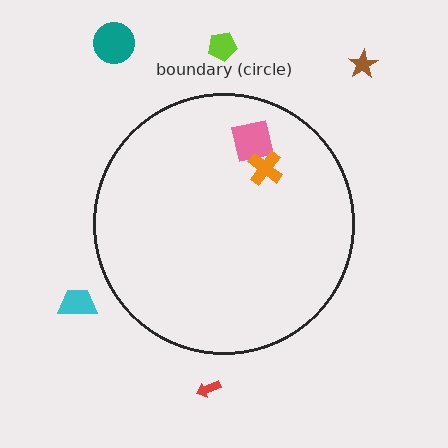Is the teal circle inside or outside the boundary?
Outside.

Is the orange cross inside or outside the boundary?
Inside.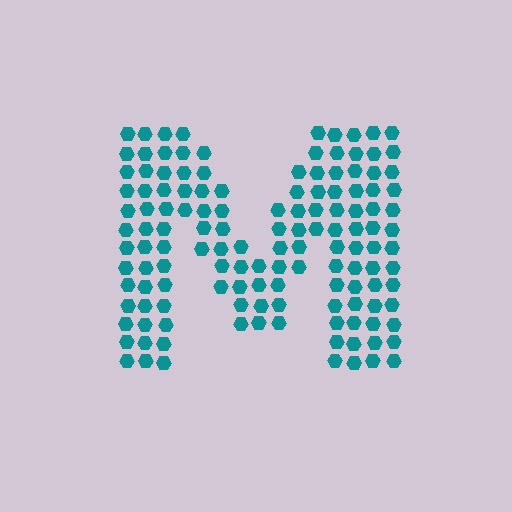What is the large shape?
The large shape is the letter M.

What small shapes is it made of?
It is made of small hexagons.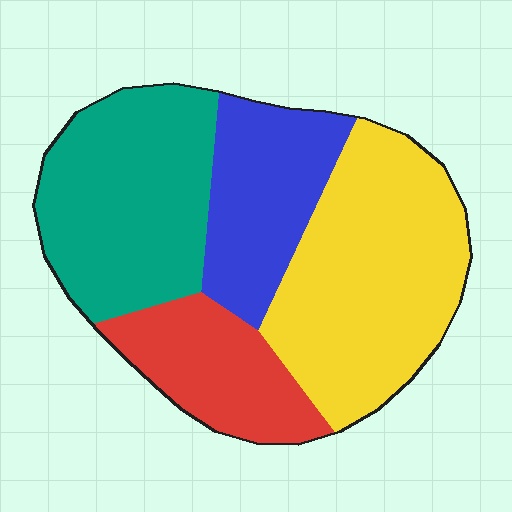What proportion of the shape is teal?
Teal covers about 30% of the shape.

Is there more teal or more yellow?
Yellow.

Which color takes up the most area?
Yellow, at roughly 35%.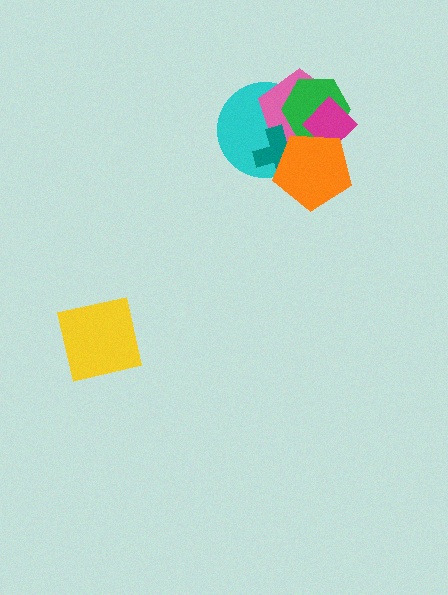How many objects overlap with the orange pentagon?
5 objects overlap with the orange pentagon.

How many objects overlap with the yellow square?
0 objects overlap with the yellow square.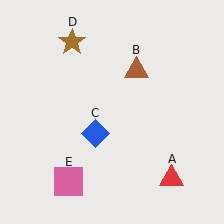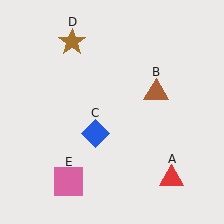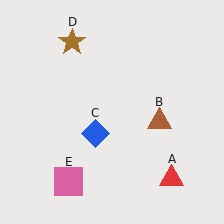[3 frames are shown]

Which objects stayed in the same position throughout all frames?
Red triangle (object A) and blue diamond (object C) and brown star (object D) and pink square (object E) remained stationary.